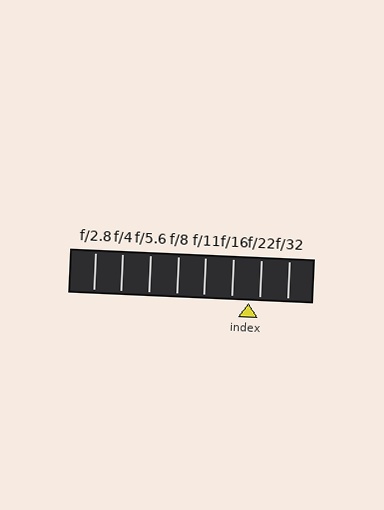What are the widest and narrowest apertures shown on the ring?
The widest aperture shown is f/2.8 and the narrowest is f/32.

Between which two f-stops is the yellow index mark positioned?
The index mark is between f/16 and f/22.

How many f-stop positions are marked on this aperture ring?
There are 8 f-stop positions marked.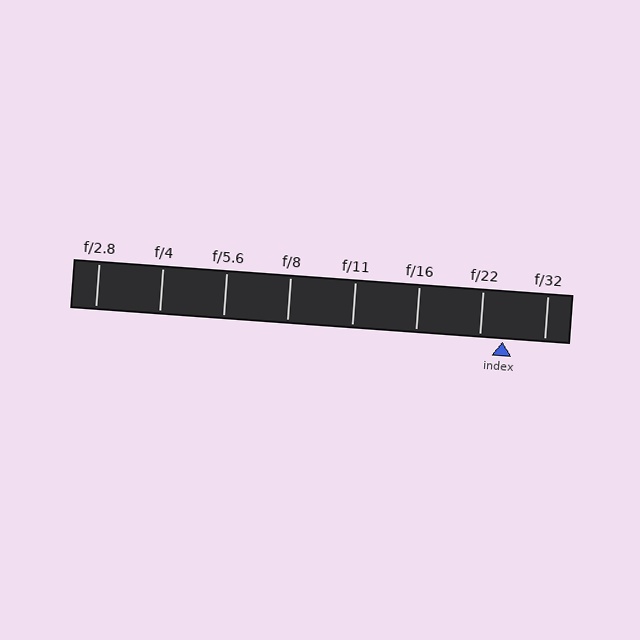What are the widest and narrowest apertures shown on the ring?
The widest aperture shown is f/2.8 and the narrowest is f/32.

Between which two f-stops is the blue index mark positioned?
The index mark is between f/22 and f/32.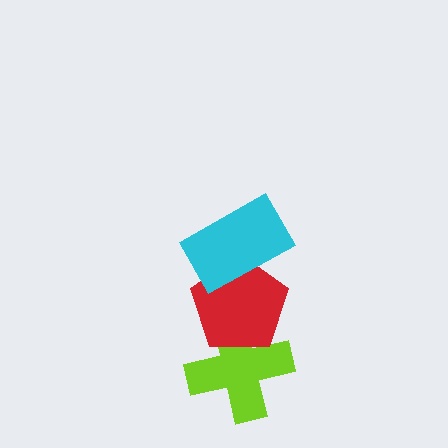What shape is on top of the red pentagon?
The cyan rectangle is on top of the red pentagon.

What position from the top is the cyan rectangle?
The cyan rectangle is 1st from the top.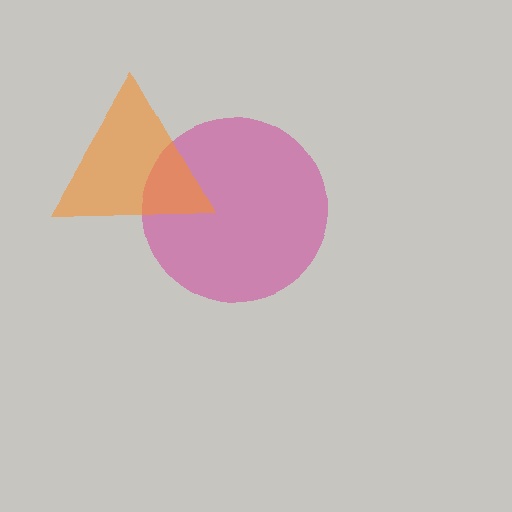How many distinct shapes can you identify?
There are 2 distinct shapes: a magenta circle, an orange triangle.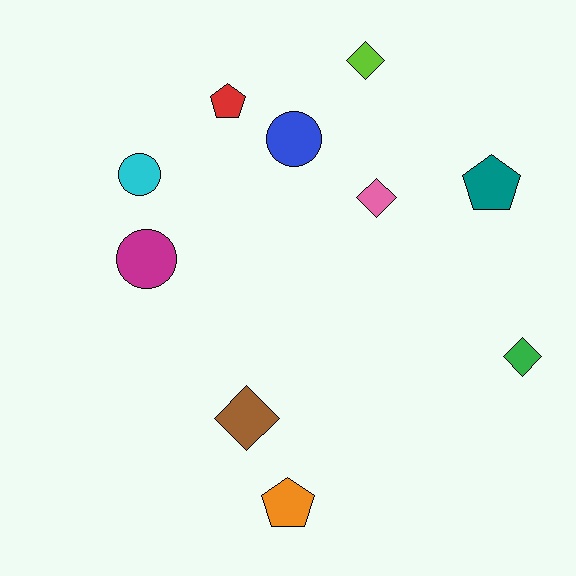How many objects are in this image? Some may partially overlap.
There are 10 objects.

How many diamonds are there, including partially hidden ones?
There are 4 diamonds.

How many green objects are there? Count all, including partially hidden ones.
There is 1 green object.